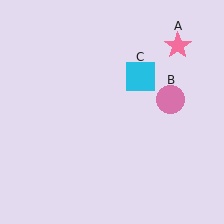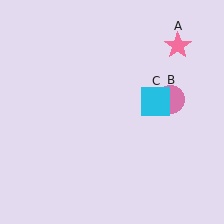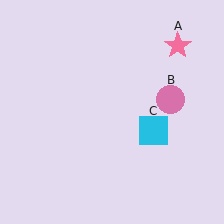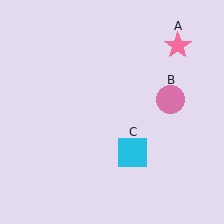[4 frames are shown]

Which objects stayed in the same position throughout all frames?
Pink star (object A) and pink circle (object B) remained stationary.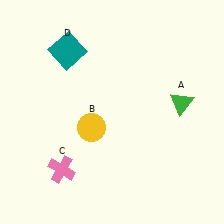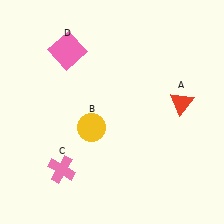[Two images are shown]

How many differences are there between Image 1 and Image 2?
There are 2 differences between the two images.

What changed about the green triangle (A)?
In Image 1, A is green. In Image 2, it changed to red.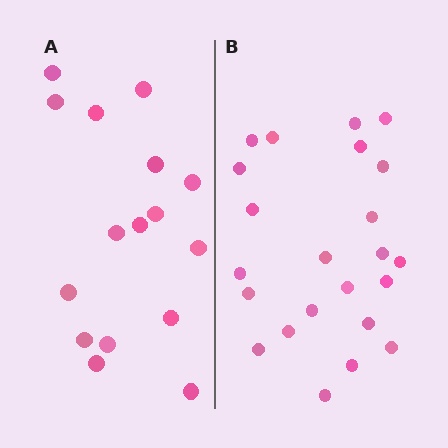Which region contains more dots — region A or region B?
Region B (the right region) has more dots.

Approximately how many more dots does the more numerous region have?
Region B has roughly 8 or so more dots than region A.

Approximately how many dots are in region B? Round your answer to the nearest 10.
About 20 dots. (The exact count is 23, which rounds to 20.)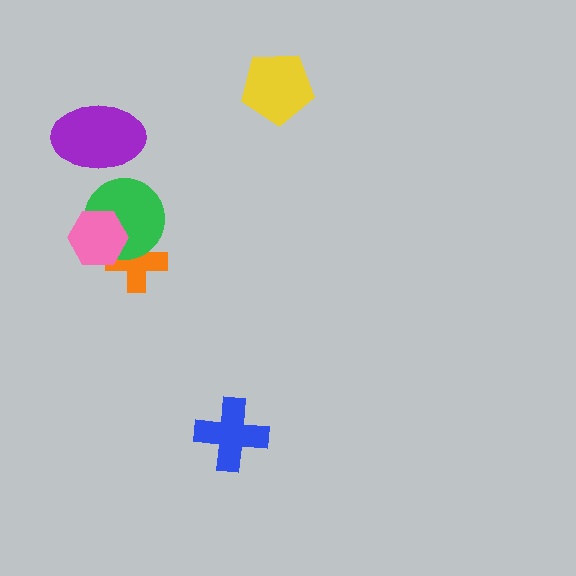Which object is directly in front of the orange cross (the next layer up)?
The green circle is directly in front of the orange cross.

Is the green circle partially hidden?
Yes, it is partially covered by another shape.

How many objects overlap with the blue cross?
0 objects overlap with the blue cross.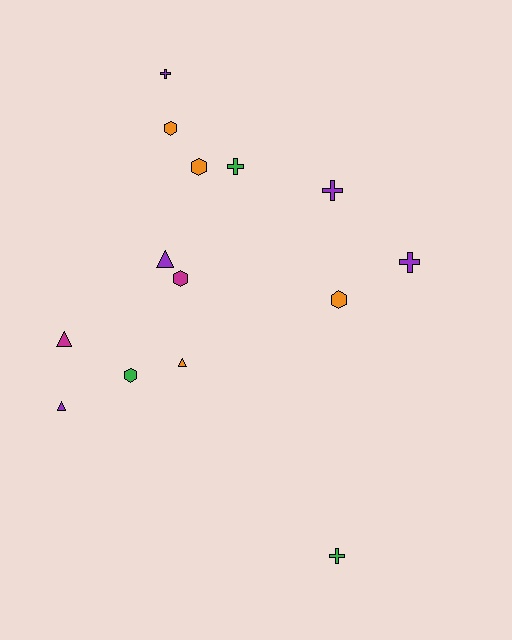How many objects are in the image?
There are 14 objects.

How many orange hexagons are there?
There are 3 orange hexagons.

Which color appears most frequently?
Purple, with 5 objects.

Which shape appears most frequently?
Cross, with 5 objects.